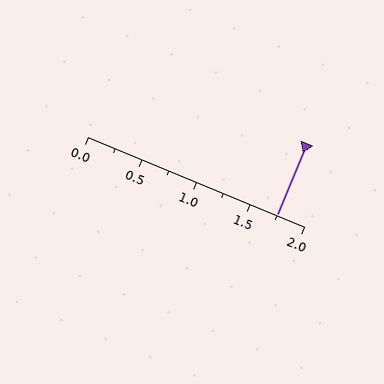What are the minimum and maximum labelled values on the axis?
The axis runs from 0.0 to 2.0.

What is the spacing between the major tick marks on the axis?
The major ticks are spaced 0.5 apart.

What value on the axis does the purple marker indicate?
The marker indicates approximately 1.75.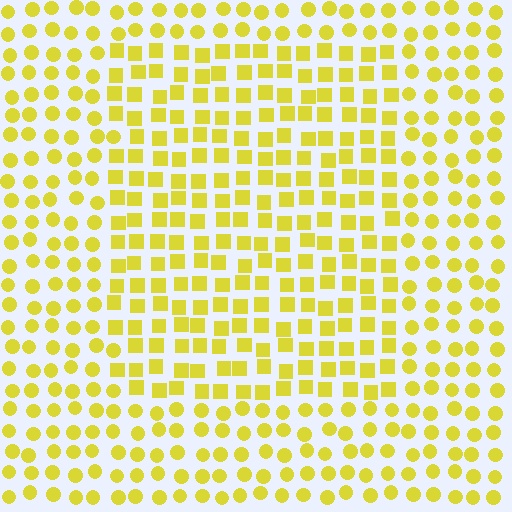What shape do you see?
I see a rectangle.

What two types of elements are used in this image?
The image uses squares inside the rectangle region and circles outside it.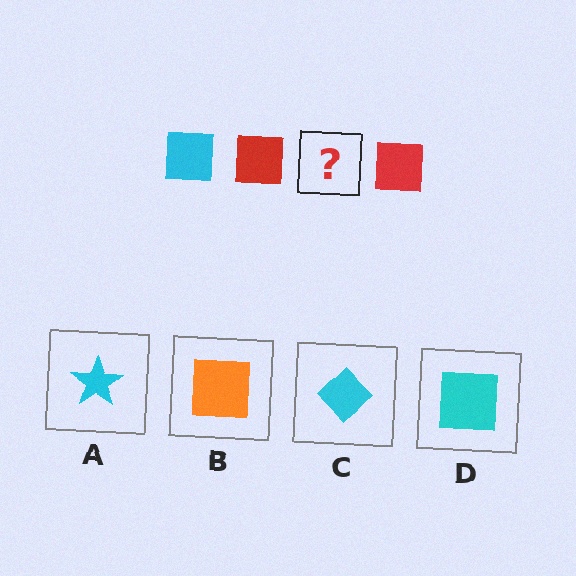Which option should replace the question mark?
Option D.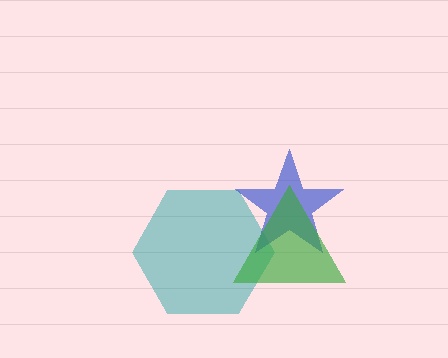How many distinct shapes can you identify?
There are 3 distinct shapes: a teal hexagon, a blue star, a green triangle.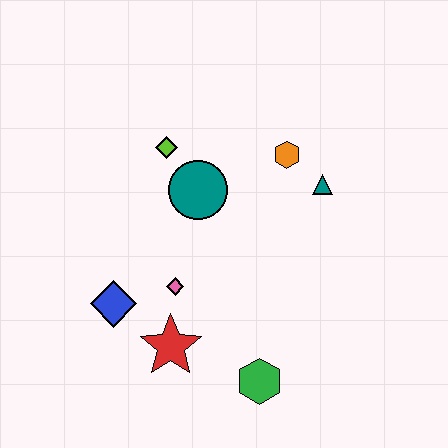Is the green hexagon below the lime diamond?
Yes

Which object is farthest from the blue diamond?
The teal triangle is farthest from the blue diamond.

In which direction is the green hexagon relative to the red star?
The green hexagon is to the right of the red star.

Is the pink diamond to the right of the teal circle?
No